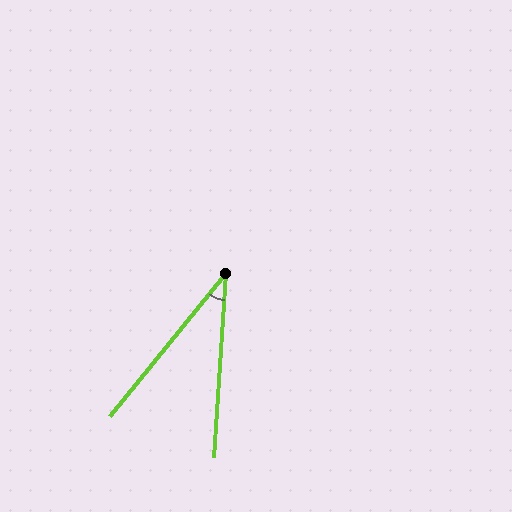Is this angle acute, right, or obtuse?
It is acute.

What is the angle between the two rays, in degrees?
Approximately 35 degrees.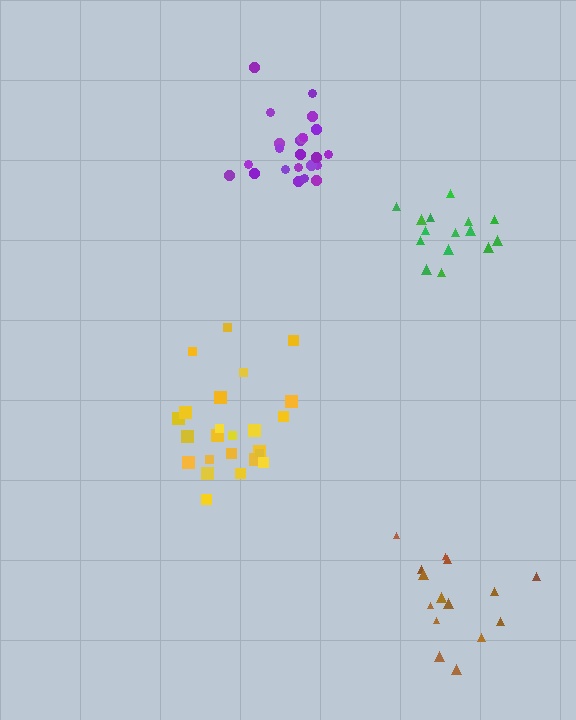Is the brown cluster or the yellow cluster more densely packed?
Yellow.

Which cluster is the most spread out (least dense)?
Brown.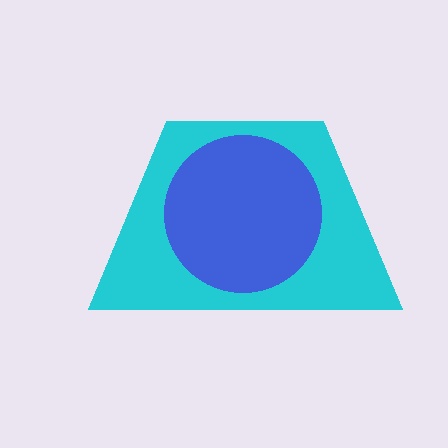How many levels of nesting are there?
2.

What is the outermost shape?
The cyan trapezoid.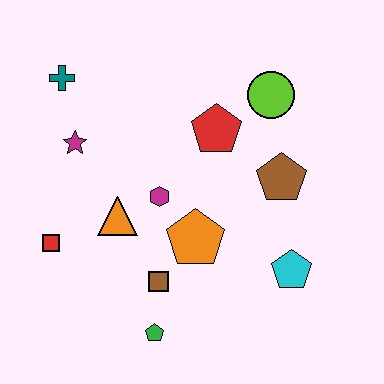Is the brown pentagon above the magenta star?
No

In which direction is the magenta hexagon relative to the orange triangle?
The magenta hexagon is to the right of the orange triangle.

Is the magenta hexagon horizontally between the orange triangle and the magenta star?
No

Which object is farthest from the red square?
The lime circle is farthest from the red square.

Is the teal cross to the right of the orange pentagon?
No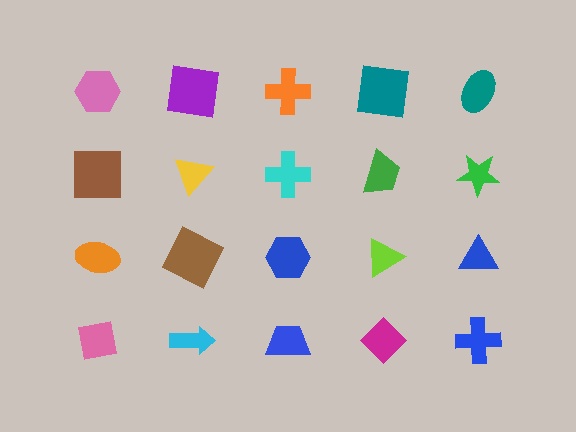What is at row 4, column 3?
A blue trapezoid.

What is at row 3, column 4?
A lime triangle.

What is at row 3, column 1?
An orange ellipse.